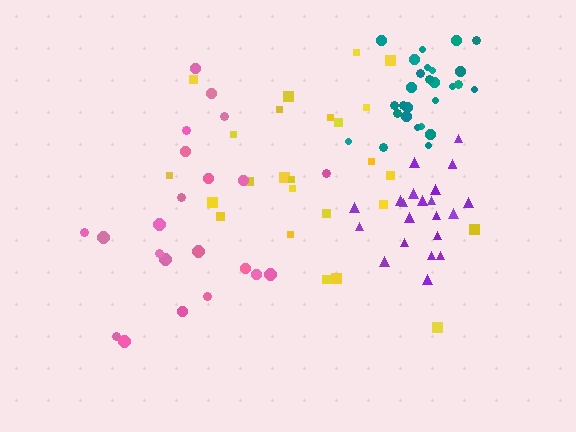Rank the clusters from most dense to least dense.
teal, purple, yellow, pink.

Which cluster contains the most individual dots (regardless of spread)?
Teal (27).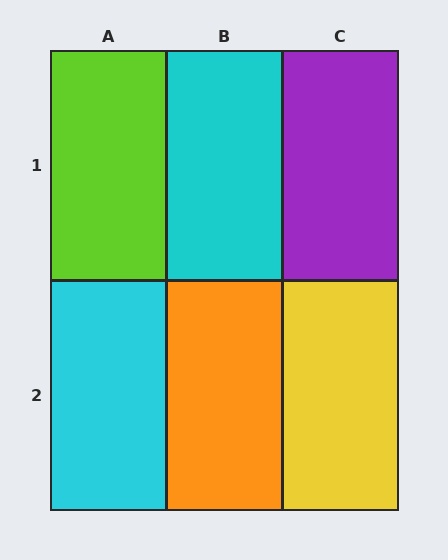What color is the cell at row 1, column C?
Purple.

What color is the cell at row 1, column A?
Lime.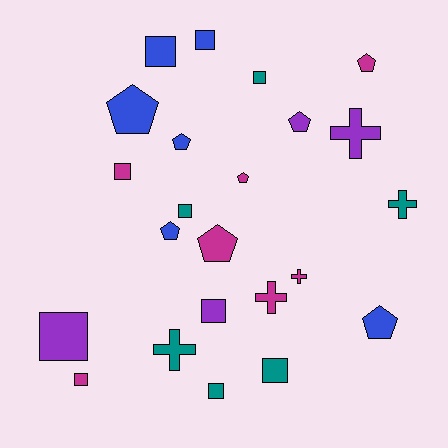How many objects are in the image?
There are 23 objects.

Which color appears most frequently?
Magenta, with 7 objects.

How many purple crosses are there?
There is 1 purple cross.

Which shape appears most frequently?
Square, with 10 objects.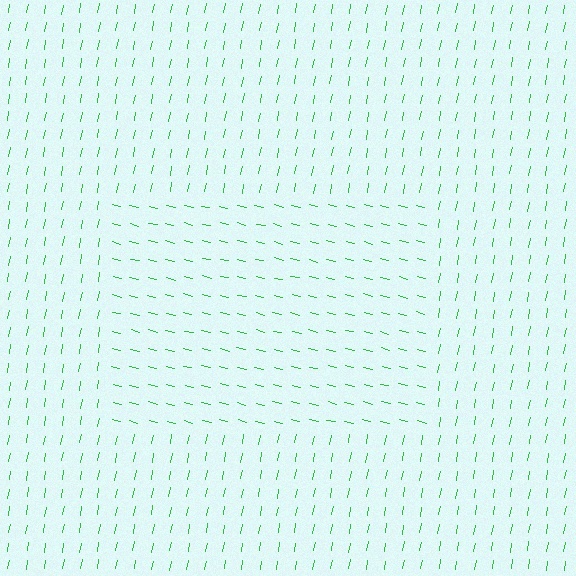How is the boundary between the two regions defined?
The boundary is defined purely by a change in line orientation (approximately 87 degrees difference). All lines are the same color and thickness.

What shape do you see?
I see a rectangle.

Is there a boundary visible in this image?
Yes, there is a texture boundary formed by a change in line orientation.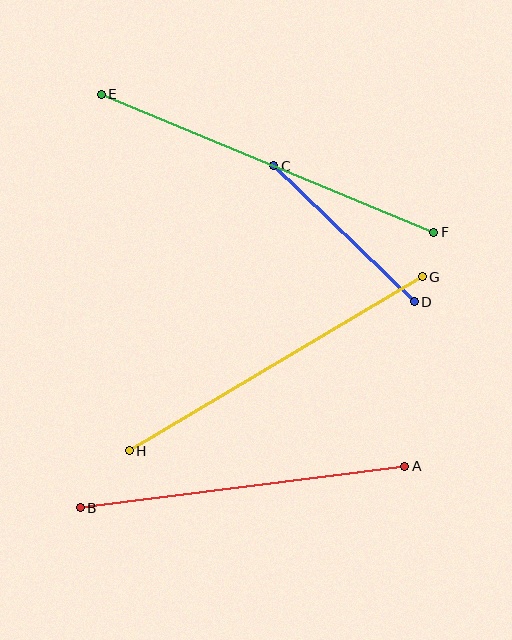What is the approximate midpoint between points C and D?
The midpoint is at approximately (344, 234) pixels.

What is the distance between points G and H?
The distance is approximately 341 pixels.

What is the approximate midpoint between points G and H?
The midpoint is at approximately (276, 364) pixels.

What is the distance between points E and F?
The distance is approximately 360 pixels.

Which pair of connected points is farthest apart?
Points E and F are farthest apart.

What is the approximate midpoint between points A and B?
The midpoint is at approximately (243, 487) pixels.